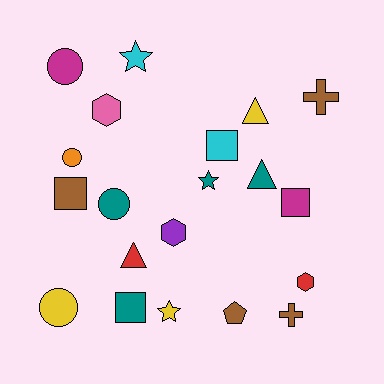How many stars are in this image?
There are 3 stars.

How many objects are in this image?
There are 20 objects.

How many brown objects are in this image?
There are 4 brown objects.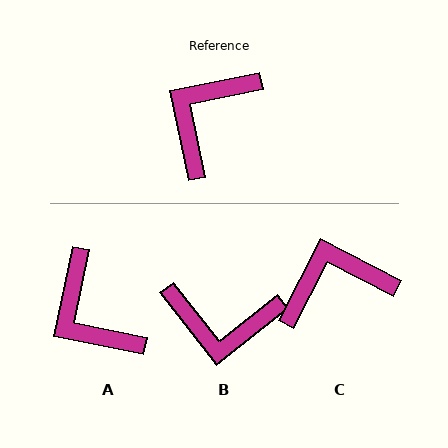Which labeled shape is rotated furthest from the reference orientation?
B, about 117 degrees away.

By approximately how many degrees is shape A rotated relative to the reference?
Approximately 67 degrees counter-clockwise.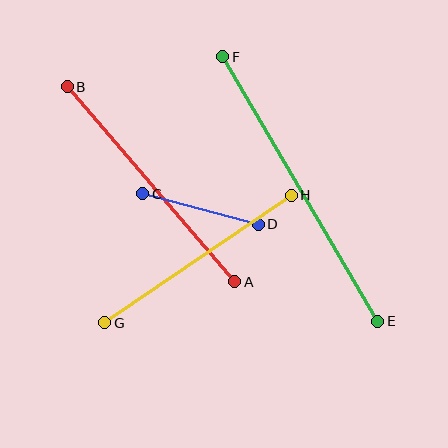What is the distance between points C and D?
The distance is approximately 120 pixels.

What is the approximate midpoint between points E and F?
The midpoint is at approximately (300, 189) pixels.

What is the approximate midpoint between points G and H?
The midpoint is at approximately (198, 259) pixels.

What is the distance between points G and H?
The distance is approximately 226 pixels.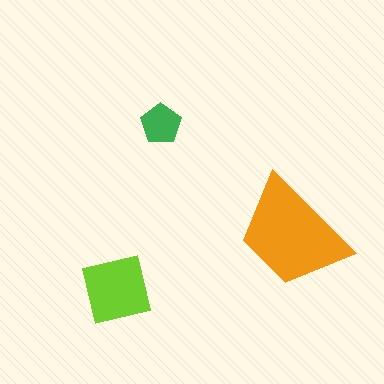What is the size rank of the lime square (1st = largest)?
2nd.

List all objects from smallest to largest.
The green pentagon, the lime square, the orange trapezoid.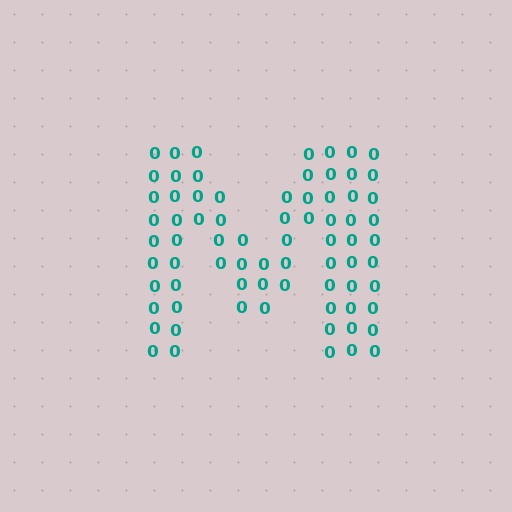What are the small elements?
The small elements are digit 0's.